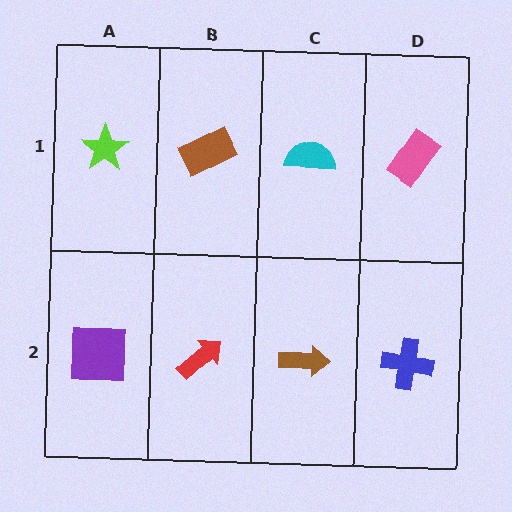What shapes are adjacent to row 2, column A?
A lime star (row 1, column A), a red arrow (row 2, column B).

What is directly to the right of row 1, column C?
A pink rectangle.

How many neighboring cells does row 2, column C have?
3.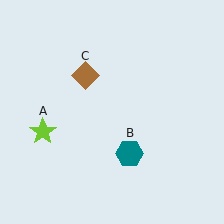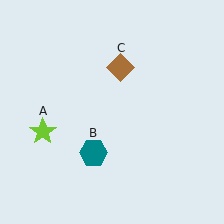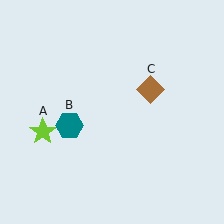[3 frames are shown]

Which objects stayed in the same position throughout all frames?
Lime star (object A) remained stationary.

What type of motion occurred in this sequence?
The teal hexagon (object B), brown diamond (object C) rotated clockwise around the center of the scene.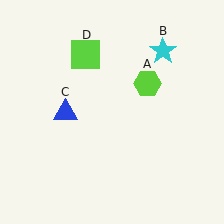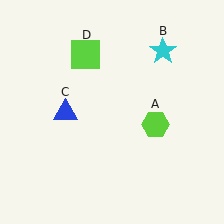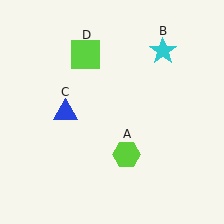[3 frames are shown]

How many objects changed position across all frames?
1 object changed position: lime hexagon (object A).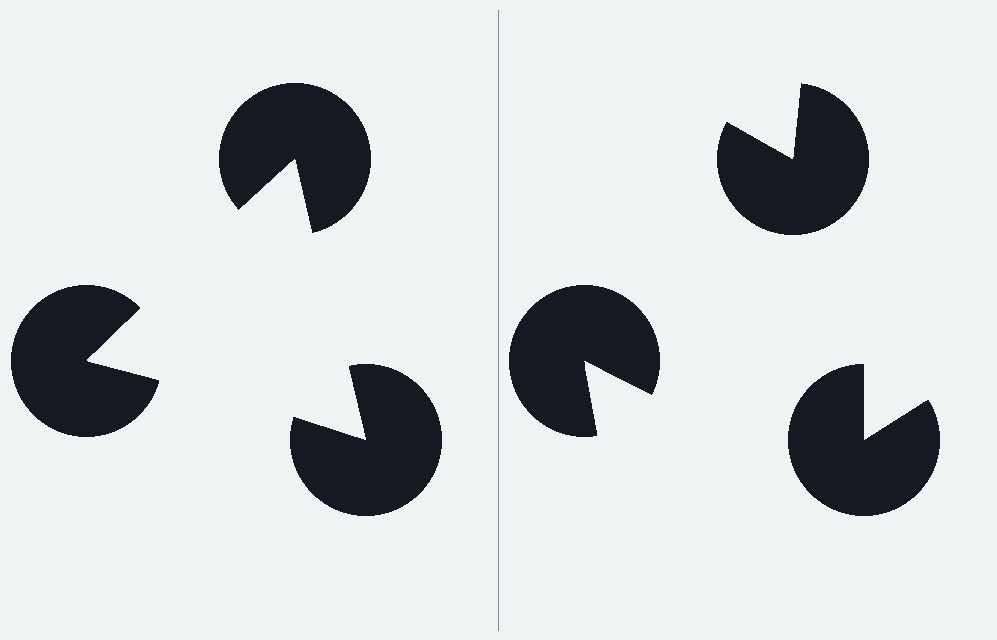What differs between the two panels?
The pac-man discs are positioned identically on both sides; only the wedge orientations differ. On the left they align to a triangle; on the right they are misaligned.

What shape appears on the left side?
An illusory triangle.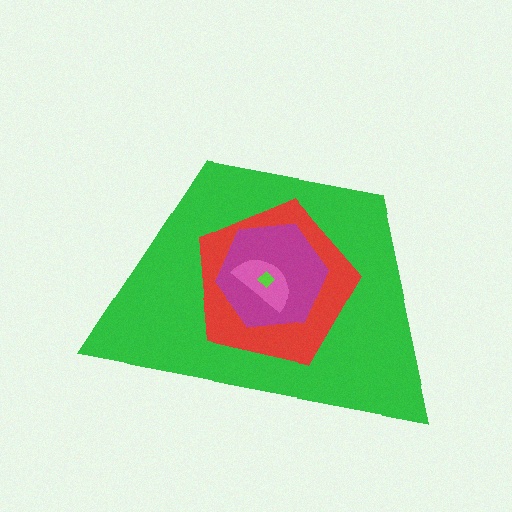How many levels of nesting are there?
5.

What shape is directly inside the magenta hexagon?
The pink semicircle.